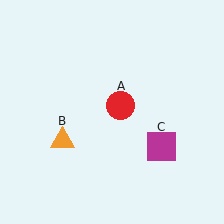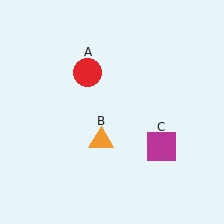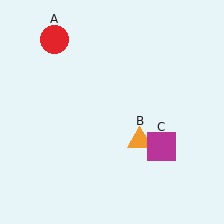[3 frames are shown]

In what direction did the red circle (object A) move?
The red circle (object A) moved up and to the left.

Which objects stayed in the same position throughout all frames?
Magenta square (object C) remained stationary.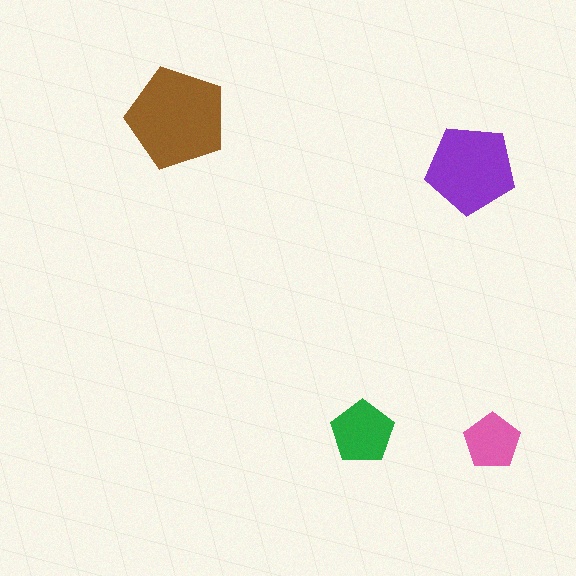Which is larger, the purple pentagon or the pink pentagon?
The purple one.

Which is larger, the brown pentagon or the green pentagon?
The brown one.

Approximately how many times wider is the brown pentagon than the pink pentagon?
About 2 times wider.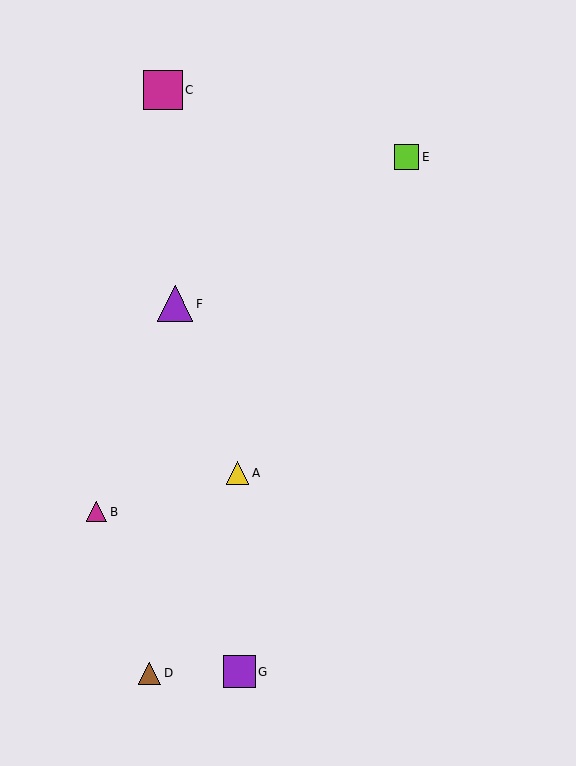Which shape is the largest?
The magenta square (labeled C) is the largest.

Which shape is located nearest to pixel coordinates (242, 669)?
The purple square (labeled G) at (240, 672) is nearest to that location.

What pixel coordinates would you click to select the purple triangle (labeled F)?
Click at (175, 304) to select the purple triangle F.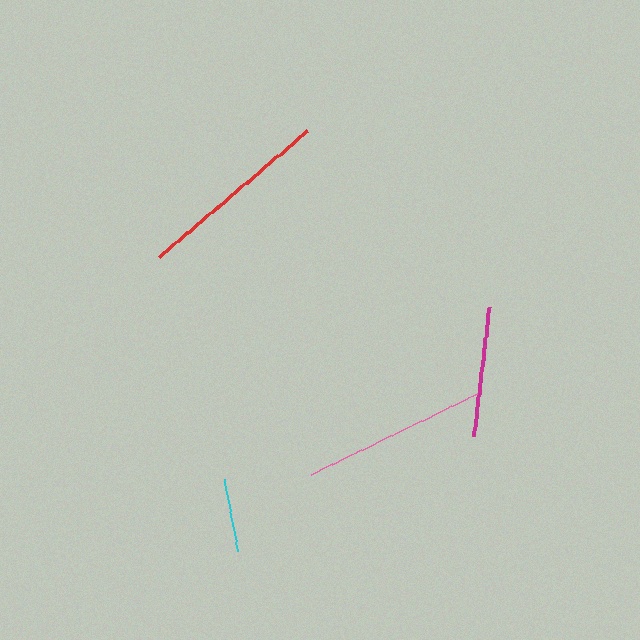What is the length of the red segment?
The red segment is approximately 195 pixels long.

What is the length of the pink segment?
The pink segment is approximately 185 pixels long.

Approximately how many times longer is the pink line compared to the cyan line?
The pink line is approximately 2.5 times the length of the cyan line.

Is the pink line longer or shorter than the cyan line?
The pink line is longer than the cyan line.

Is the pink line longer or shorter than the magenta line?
The pink line is longer than the magenta line.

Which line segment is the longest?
The red line is the longest at approximately 195 pixels.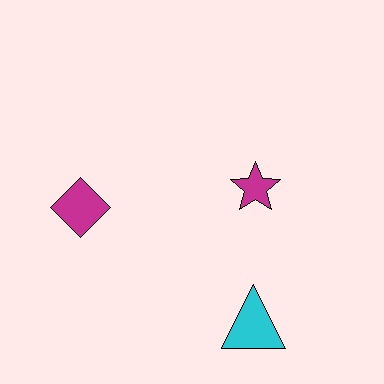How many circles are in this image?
There are no circles.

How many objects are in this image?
There are 3 objects.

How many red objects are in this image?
There are no red objects.